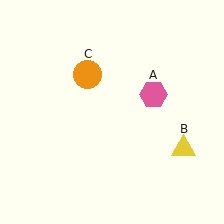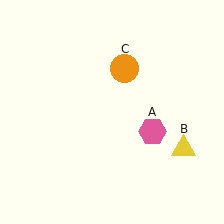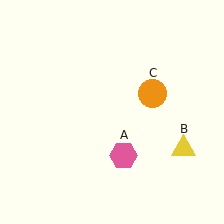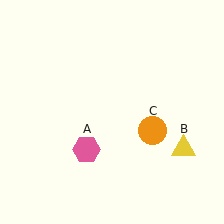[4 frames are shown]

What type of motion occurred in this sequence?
The pink hexagon (object A), orange circle (object C) rotated clockwise around the center of the scene.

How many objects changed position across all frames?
2 objects changed position: pink hexagon (object A), orange circle (object C).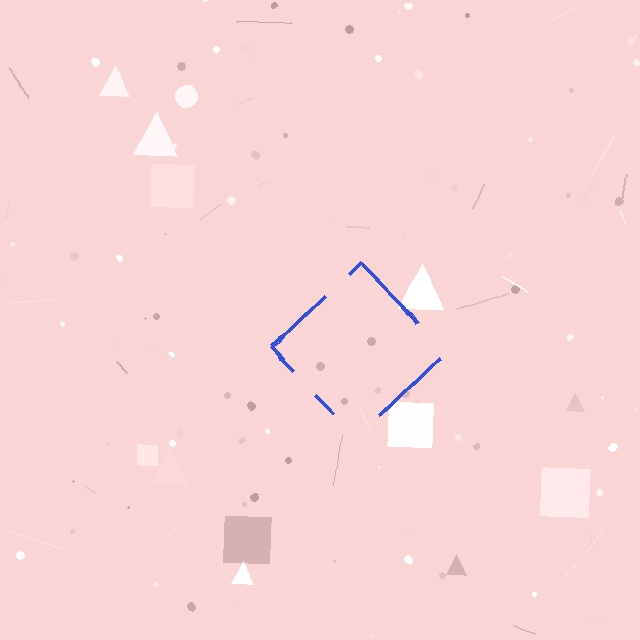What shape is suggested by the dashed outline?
The dashed outline suggests a diamond.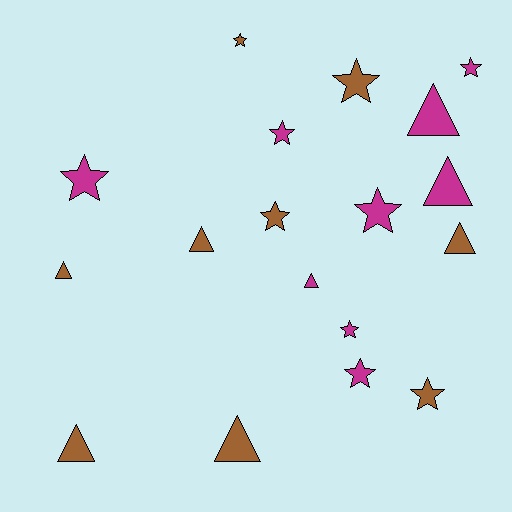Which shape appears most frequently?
Star, with 10 objects.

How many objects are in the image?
There are 18 objects.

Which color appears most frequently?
Magenta, with 9 objects.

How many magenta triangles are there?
There are 3 magenta triangles.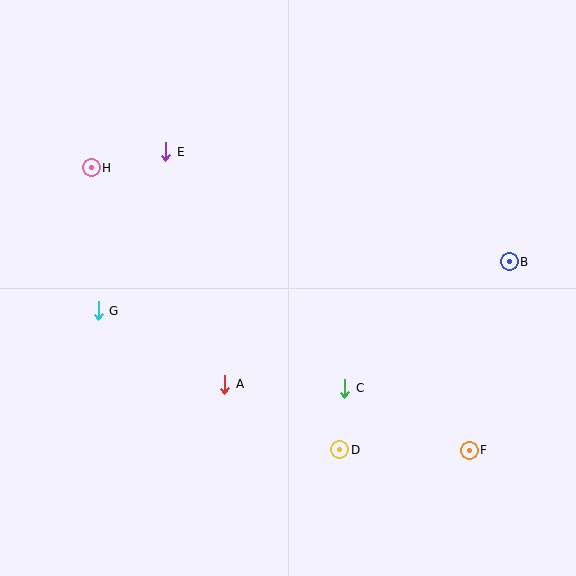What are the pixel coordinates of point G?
Point G is at (98, 311).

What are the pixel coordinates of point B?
Point B is at (509, 262).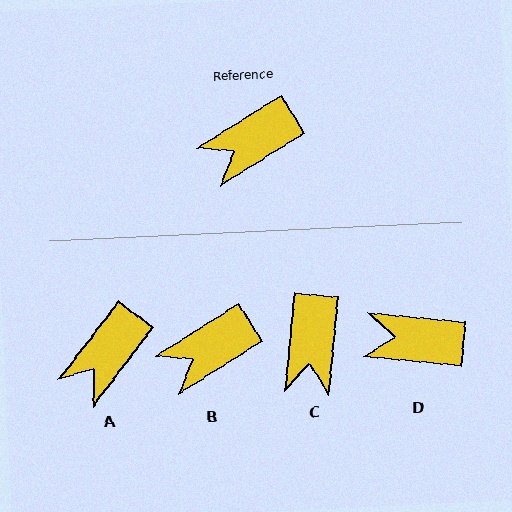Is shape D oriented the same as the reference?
No, it is off by about 38 degrees.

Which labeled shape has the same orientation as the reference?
B.